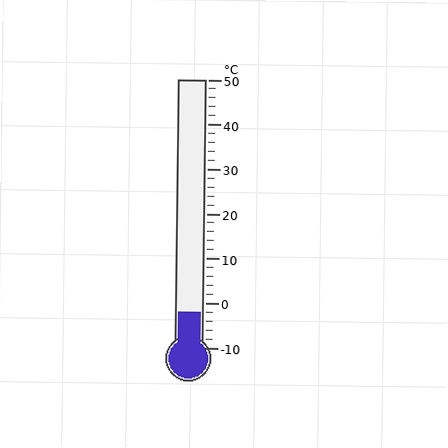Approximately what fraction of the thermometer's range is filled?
The thermometer is filled to approximately 15% of its range.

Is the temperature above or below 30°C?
The temperature is below 30°C.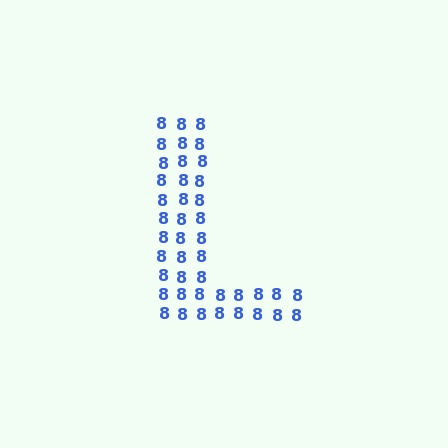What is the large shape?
The large shape is the letter L.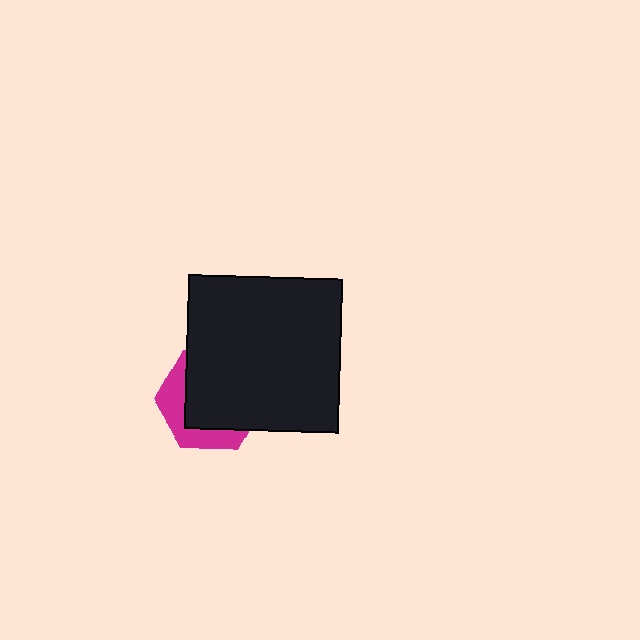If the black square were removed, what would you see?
You would see the complete magenta hexagon.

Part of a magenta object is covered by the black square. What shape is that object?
It is a hexagon.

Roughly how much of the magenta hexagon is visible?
A small part of it is visible (roughly 33%).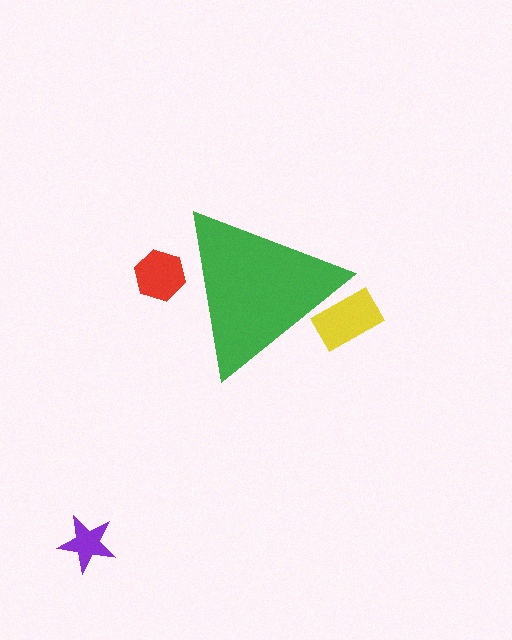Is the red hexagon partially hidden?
Yes, the red hexagon is partially hidden behind the green triangle.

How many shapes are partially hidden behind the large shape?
2 shapes are partially hidden.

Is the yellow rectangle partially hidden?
Yes, the yellow rectangle is partially hidden behind the green triangle.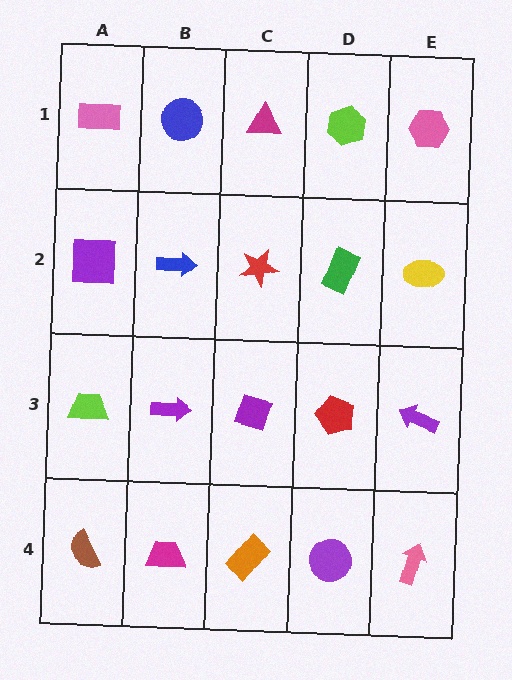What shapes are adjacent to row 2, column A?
A pink rectangle (row 1, column A), a lime trapezoid (row 3, column A), a blue arrow (row 2, column B).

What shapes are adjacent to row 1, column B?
A blue arrow (row 2, column B), a pink rectangle (row 1, column A), a magenta triangle (row 1, column C).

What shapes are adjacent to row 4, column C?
A purple diamond (row 3, column C), a magenta trapezoid (row 4, column B), a purple circle (row 4, column D).